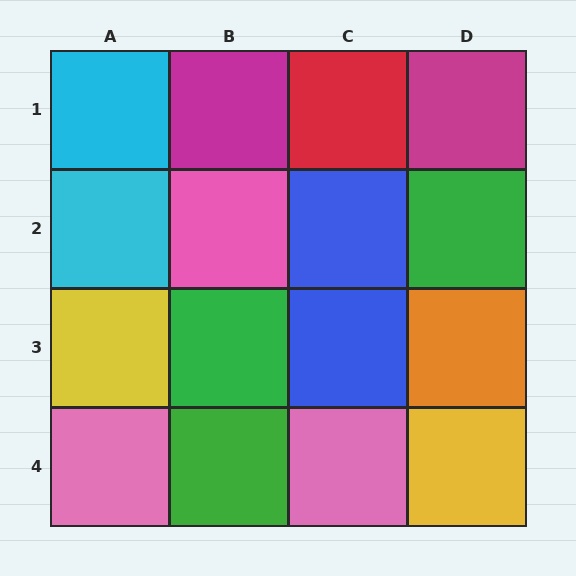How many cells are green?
3 cells are green.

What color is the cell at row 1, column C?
Red.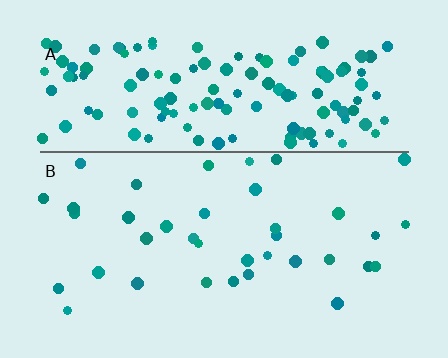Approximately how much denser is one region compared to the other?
Approximately 3.8× — region A over region B.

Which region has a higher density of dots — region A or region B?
A (the top).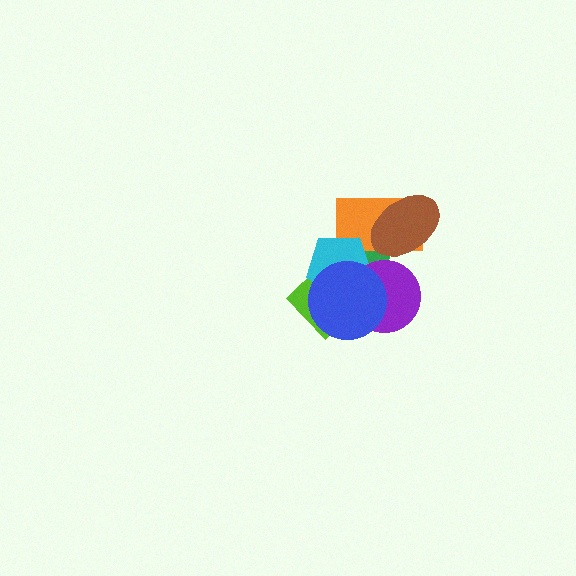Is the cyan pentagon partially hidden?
Yes, it is partially covered by another shape.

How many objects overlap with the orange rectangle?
4 objects overlap with the orange rectangle.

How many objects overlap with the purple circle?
4 objects overlap with the purple circle.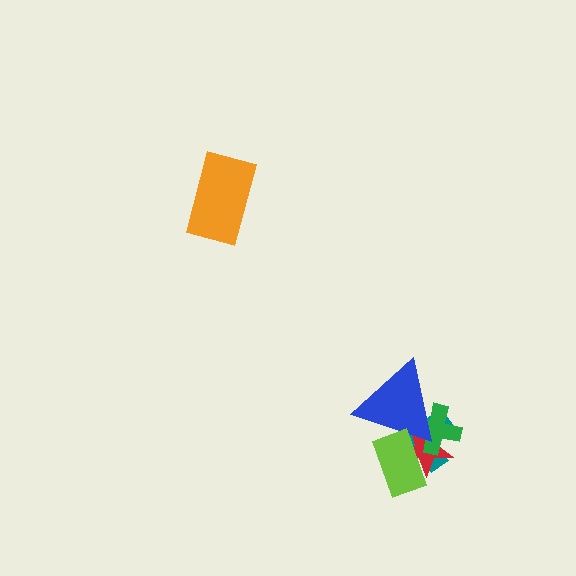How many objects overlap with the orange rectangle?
0 objects overlap with the orange rectangle.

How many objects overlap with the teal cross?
4 objects overlap with the teal cross.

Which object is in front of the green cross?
The blue triangle is in front of the green cross.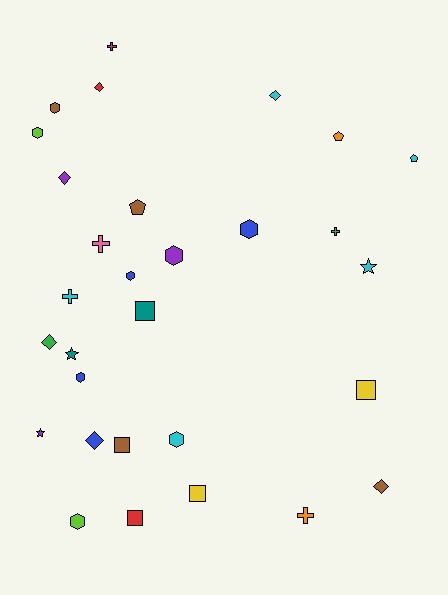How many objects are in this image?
There are 30 objects.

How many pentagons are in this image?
There are 3 pentagons.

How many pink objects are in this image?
There is 1 pink object.